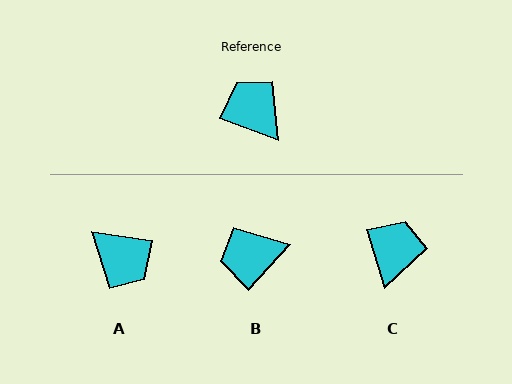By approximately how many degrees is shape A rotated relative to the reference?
Approximately 168 degrees clockwise.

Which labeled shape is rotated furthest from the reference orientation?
A, about 168 degrees away.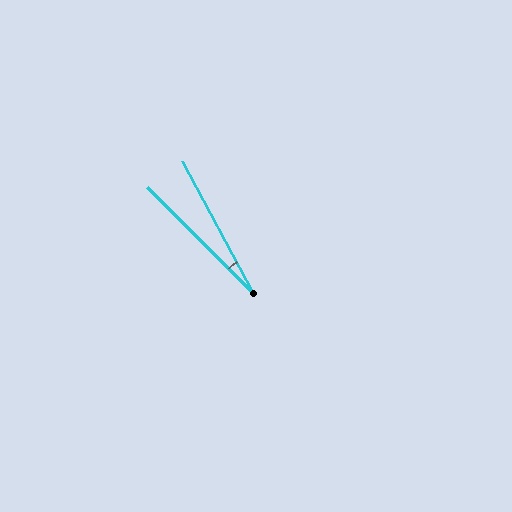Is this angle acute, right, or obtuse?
It is acute.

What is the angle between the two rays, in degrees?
Approximately 17 degrees.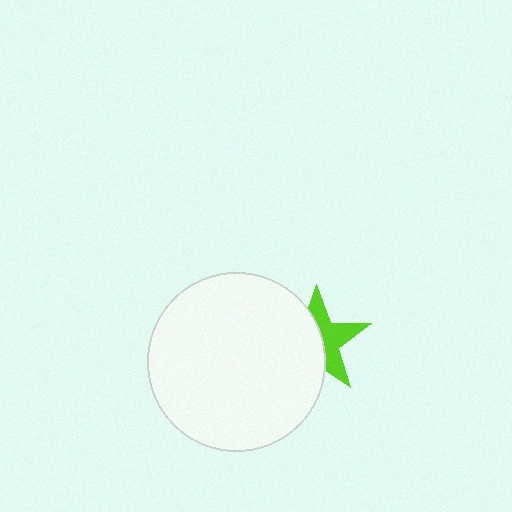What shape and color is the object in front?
The object in front is a white circle.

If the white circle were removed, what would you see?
You would see the complete lime star.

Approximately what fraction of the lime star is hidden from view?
Roughly 53% of the lime star is hidden behind the white circle.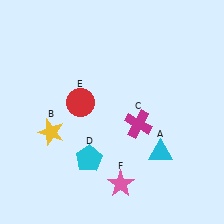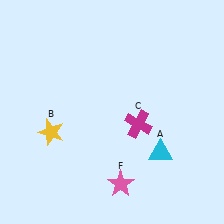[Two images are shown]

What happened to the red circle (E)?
The red circle (E) was removed in Image 2. It was in the top-left area of Image 1.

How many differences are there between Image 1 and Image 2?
There are 2 differences between the two images.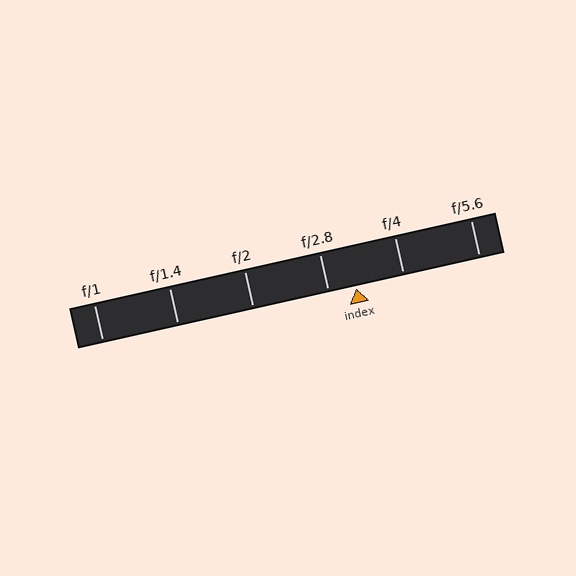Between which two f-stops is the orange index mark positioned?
The index mark is between f/2.8 and f/4.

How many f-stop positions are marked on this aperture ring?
There are 6 f-stop positions marked.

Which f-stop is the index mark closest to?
The index mark is closest to f/2.8.